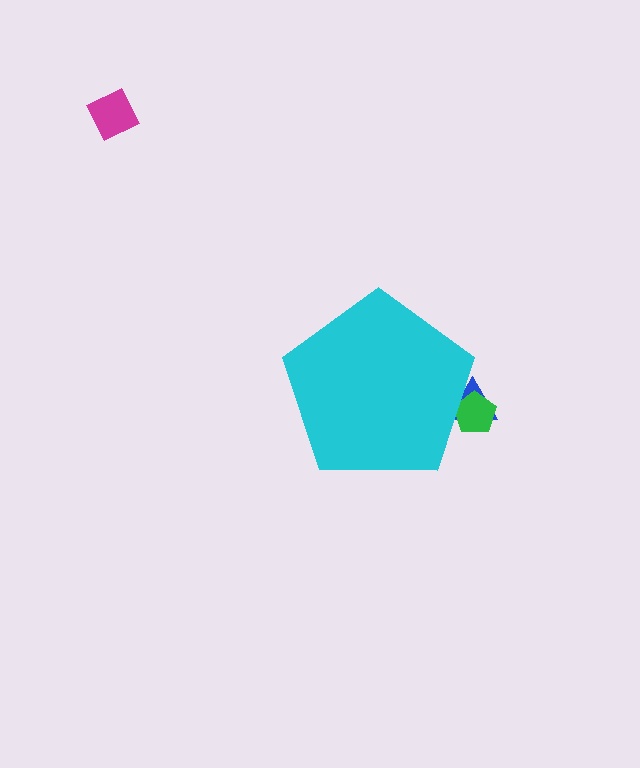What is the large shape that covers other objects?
A cyan pentagon.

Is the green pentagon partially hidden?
Yes, the green pentagon is partially hidden behind the cyan pentagon.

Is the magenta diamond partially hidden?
No, the magenta diamond is fully visible.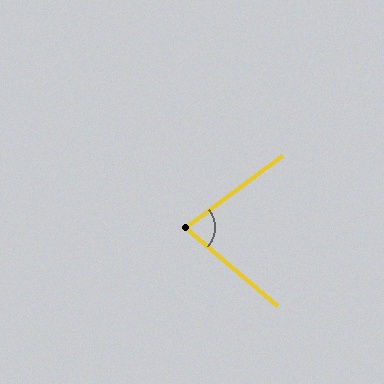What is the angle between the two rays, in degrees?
Approximately 77 degrees.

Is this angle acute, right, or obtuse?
It is acute.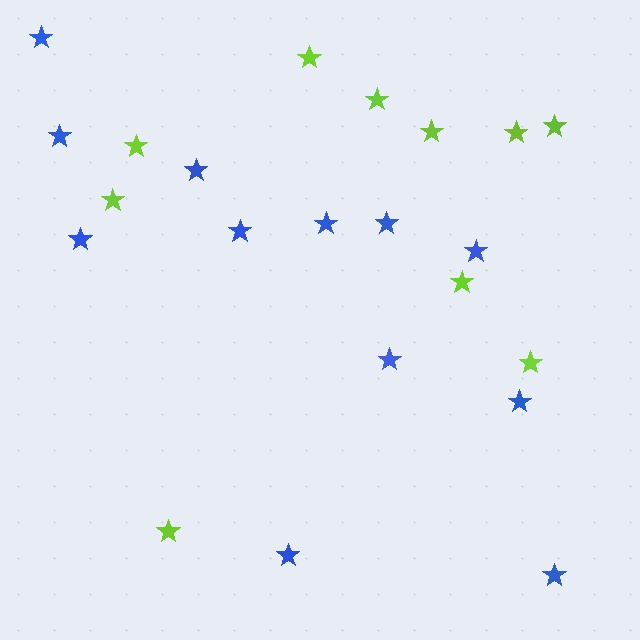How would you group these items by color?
There are 2 groups: one group of blue stars (12) and one group of lime stars (10).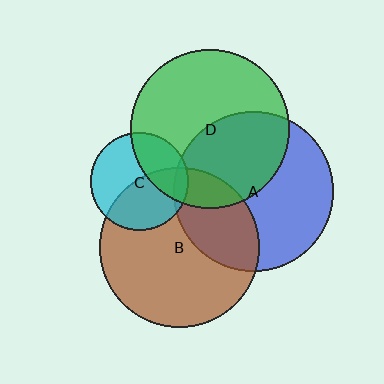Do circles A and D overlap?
Yes.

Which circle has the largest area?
Circle B (brown).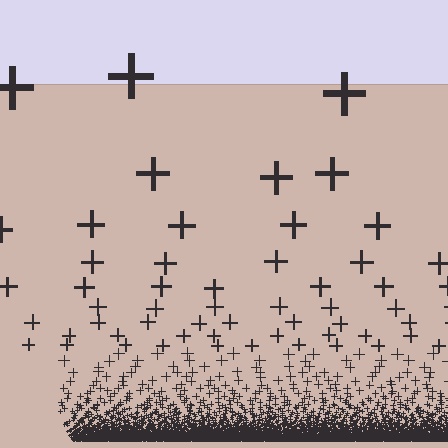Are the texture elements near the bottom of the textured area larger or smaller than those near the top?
Smaller. The gradient is inverted — elements near the bottom are smaller and denser.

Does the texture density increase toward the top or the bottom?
Density increases toward the bottom.